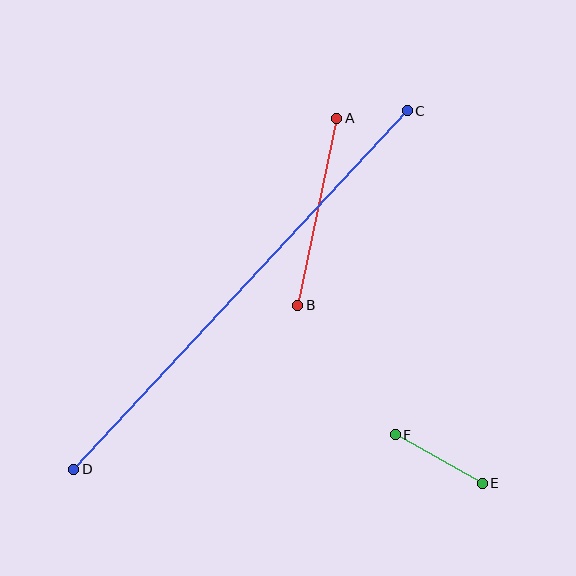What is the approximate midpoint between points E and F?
The midpoint is at approximately (439, 459) pixels.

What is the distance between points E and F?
The distance is approximately 100 pixels.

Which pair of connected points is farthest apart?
Points C and D are farthest apart.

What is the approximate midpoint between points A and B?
The midpoint is at approximately (317, 212) pixels.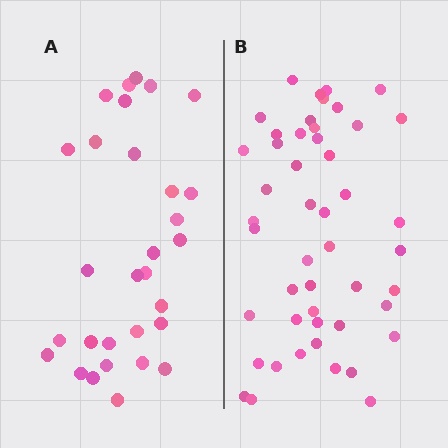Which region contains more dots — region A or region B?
Region B (the right region) has more dots.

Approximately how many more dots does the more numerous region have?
Region B has approximately 20 more dots than region A.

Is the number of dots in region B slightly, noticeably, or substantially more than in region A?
Region B has substantially more. The ratio is roughly 1.6 to 1.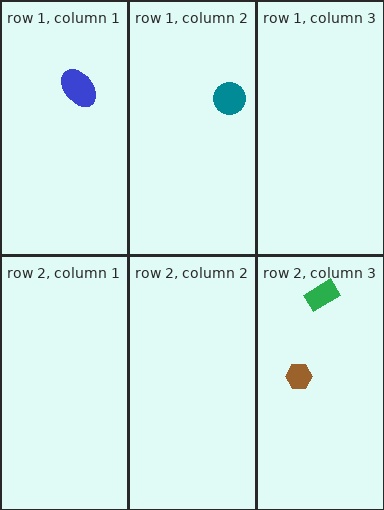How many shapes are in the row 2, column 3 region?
2.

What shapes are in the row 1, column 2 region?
The teal circle.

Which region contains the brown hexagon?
The row 2, column 3 region.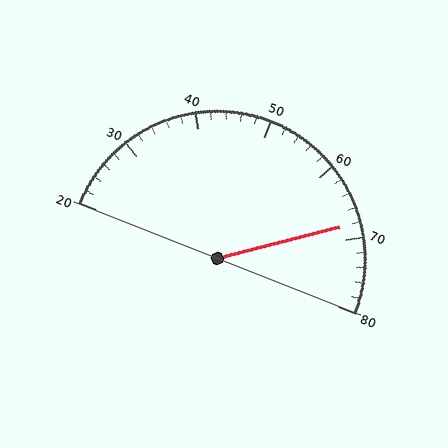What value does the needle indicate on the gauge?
The needle indicates approximately 68.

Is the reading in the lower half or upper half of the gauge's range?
The reading is in the upper half of the range (20 to 80).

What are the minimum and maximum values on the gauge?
The gauge ranges from 20 to 80.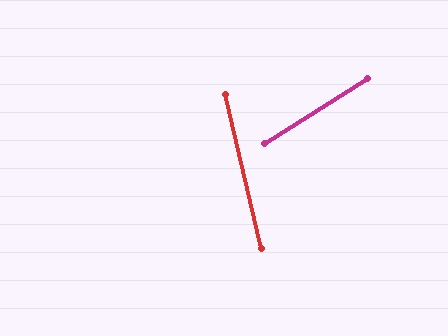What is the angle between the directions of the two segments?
Approximately 71 degrees.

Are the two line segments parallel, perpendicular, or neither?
Neither parallel nor perpendicular — they differ by about 71°.